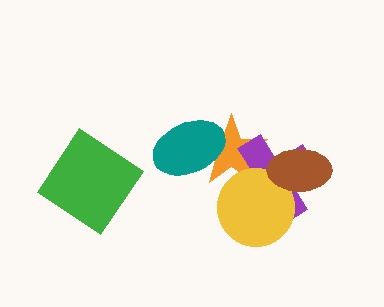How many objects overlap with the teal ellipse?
1 object overlaps with the teal ellipse.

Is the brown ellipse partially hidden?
No, no other shape covers it.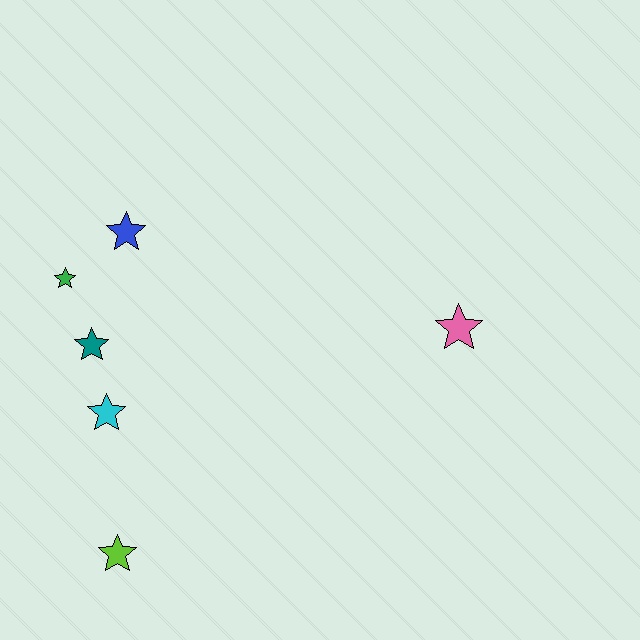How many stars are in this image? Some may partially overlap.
There are 6 stars.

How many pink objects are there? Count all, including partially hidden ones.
There is 1 pink object.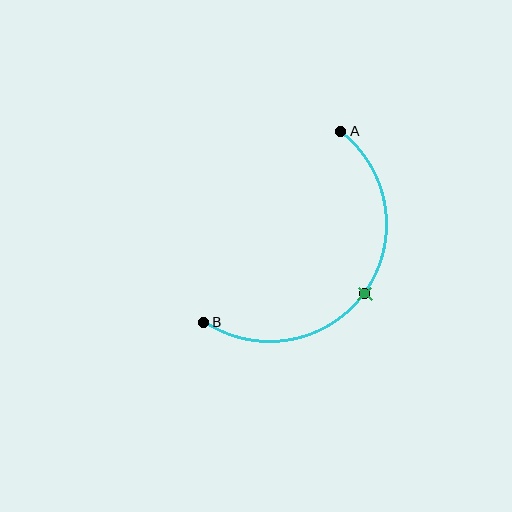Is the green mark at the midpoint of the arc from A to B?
Yes. The green mark lies on the arc at equal arc-length from both A and B — it is the arc midpoint.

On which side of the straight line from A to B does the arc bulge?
The arc bulges below and to the right of the straight line connecting A and B.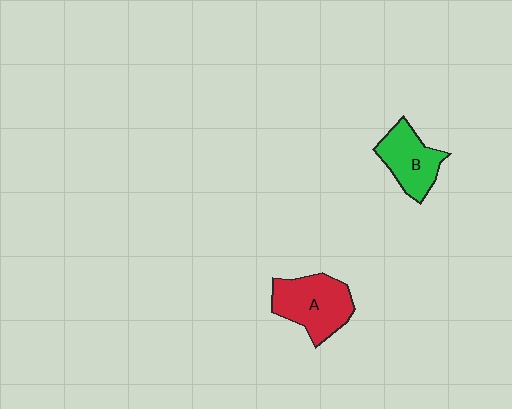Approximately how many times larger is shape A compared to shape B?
Approximately 1.2 times.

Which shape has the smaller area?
Shape B (green).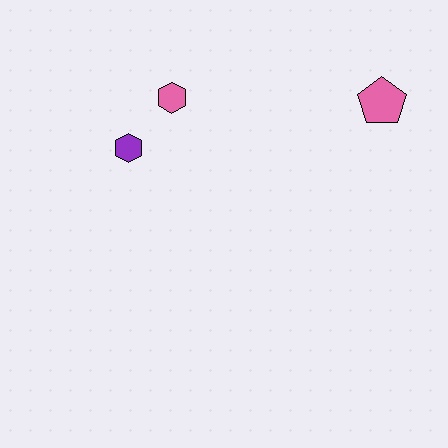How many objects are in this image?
There are 3 objects.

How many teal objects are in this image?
There are no teal objects.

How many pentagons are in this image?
There is 1 pentagon.